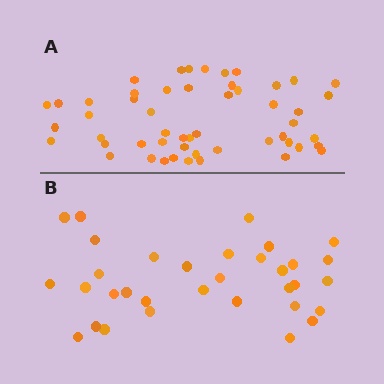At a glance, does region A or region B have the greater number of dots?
Region A (the top region) has more dots.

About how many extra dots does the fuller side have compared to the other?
Region A has approximately 20 more dots than region B.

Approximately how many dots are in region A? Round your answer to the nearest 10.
About 50 dots. (The exact count is 52, which rounds to 50.)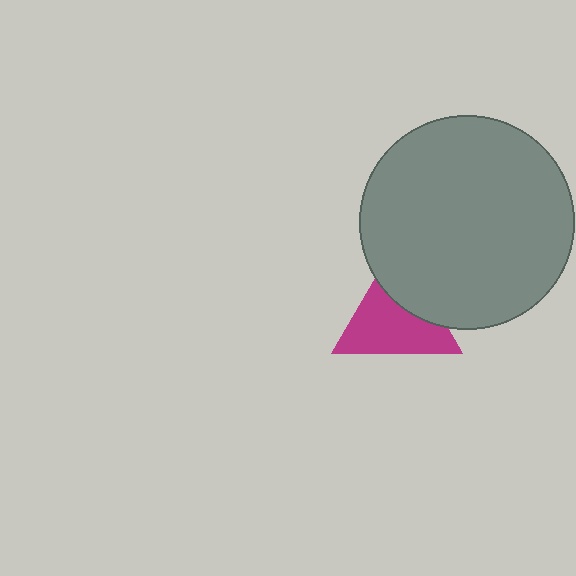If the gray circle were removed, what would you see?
You would see the complete magenta triangle.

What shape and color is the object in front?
The object in front is a gray circle.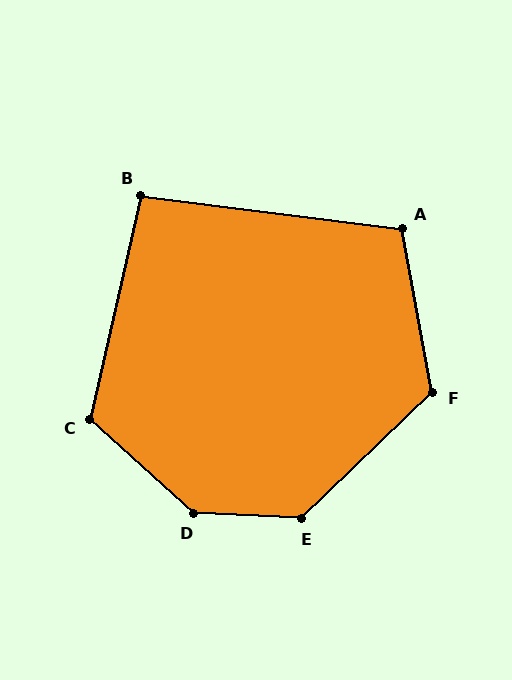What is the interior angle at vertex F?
Approximately 123 degrees (obtuse).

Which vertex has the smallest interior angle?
B, at approximately 96 degrees.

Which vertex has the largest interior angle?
D, at approximately 141 degrees.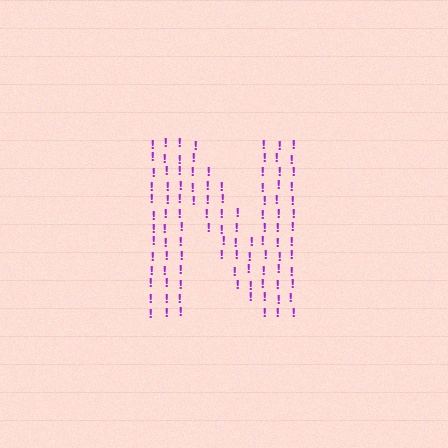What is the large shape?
The large shape is the letter N.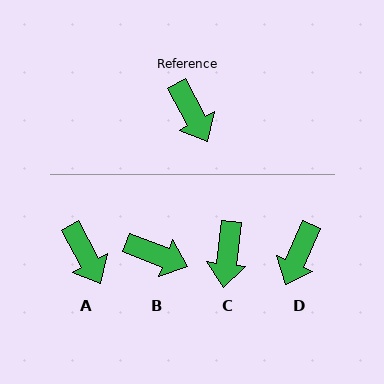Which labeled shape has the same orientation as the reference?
A.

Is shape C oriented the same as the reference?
No, it is off by about 35 degrees.